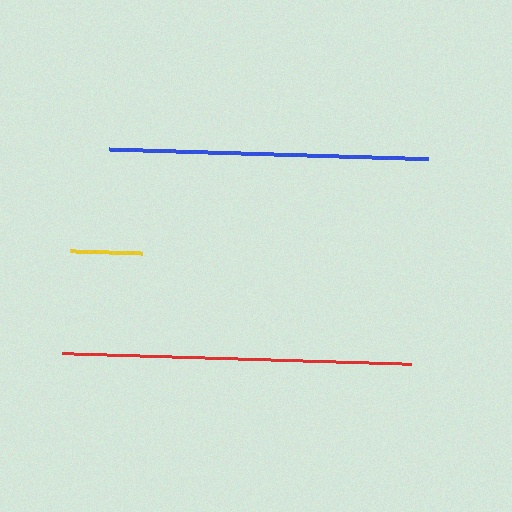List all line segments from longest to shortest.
From longest to shortest: red, blue, yellow.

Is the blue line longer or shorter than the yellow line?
The blue line is longer than the yellow line.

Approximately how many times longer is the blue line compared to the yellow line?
The blue line is approximately 4.5 times the length of the yellow line.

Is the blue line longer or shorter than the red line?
The red line is longer than the blue line.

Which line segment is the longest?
The red line is the longest at approximately 349 pixels.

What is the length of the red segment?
The red segment is approximately 349 pixels long.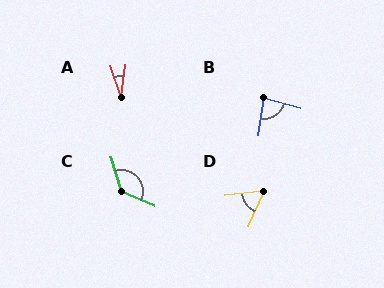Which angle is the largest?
C, at approximately 131 degrees.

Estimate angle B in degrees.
Approximately 82 degrees.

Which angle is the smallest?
A, at approximately 27 degrees.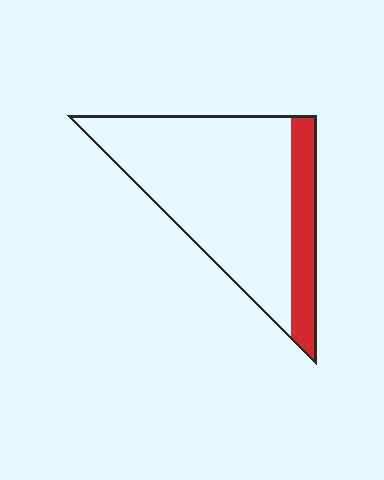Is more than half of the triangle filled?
No.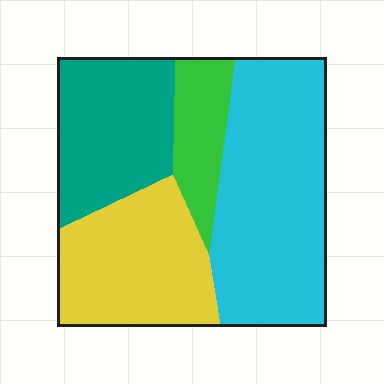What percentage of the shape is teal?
Teal takes up between a sixth and a third of the shape.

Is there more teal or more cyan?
Cyan.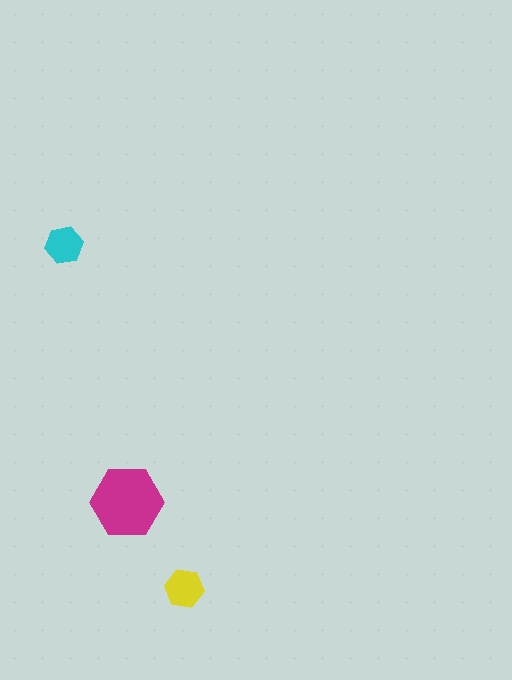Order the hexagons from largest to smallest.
the magenta one, the yellow one, the cyan one.